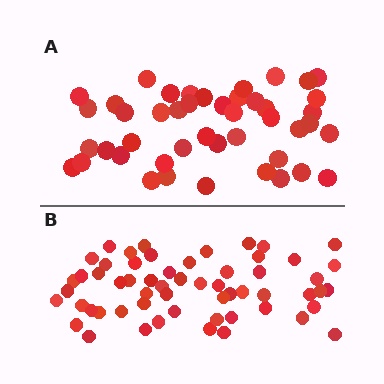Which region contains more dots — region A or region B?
Region B (the bottom region) has more dots.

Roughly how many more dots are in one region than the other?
Region B has approximately 15 more dots than region A.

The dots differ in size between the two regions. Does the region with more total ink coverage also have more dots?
No. Region A has more total ink coverage because its dots are larger, but region B actually contains more individual dots. Total area can be misleading — the number of items is what matters here.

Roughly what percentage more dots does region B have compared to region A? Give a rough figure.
About 30% more.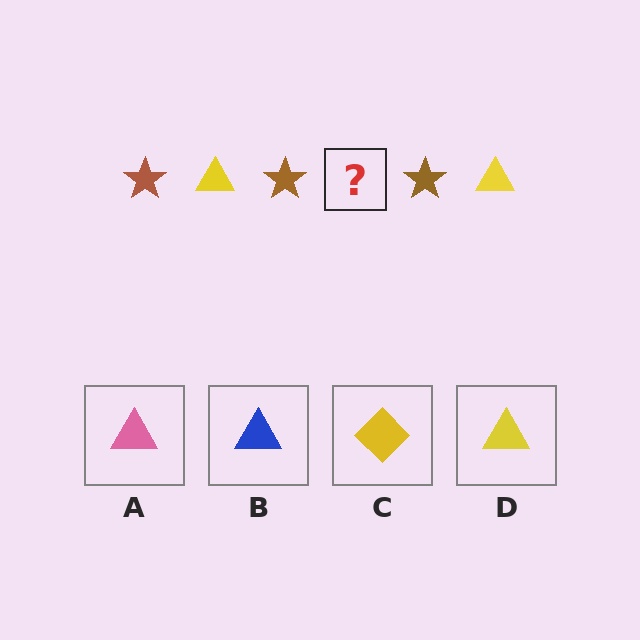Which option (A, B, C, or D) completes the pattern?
D.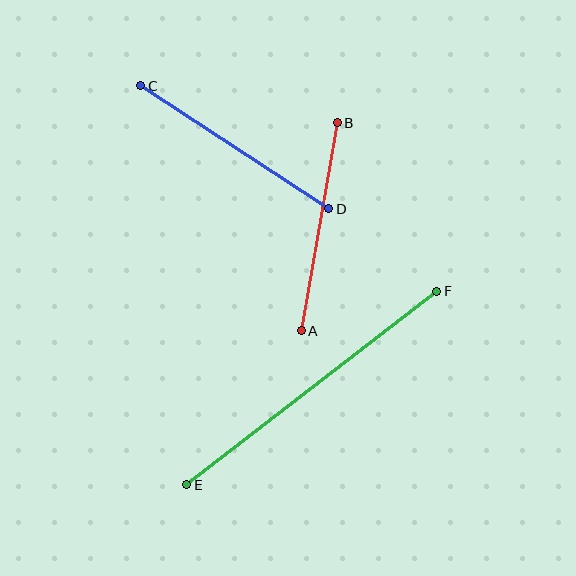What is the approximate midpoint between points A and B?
The midpoint is at approximately (319, 227) pixels.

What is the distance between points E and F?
The distance is approximately 316 pixels.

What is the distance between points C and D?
The distance is approximately 224 pixels.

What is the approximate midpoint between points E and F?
The midpoint is at approximately (312, 388) pixels.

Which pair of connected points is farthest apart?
Points E and F are farthest apart.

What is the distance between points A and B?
The distance is approximately 211 pixels.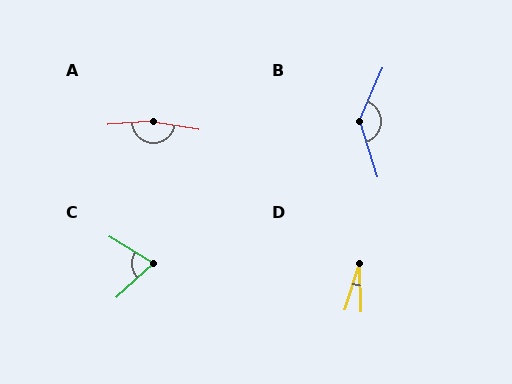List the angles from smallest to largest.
D (20°), C (74°), B (139°), A (167°).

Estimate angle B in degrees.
Approximately 139 degrees.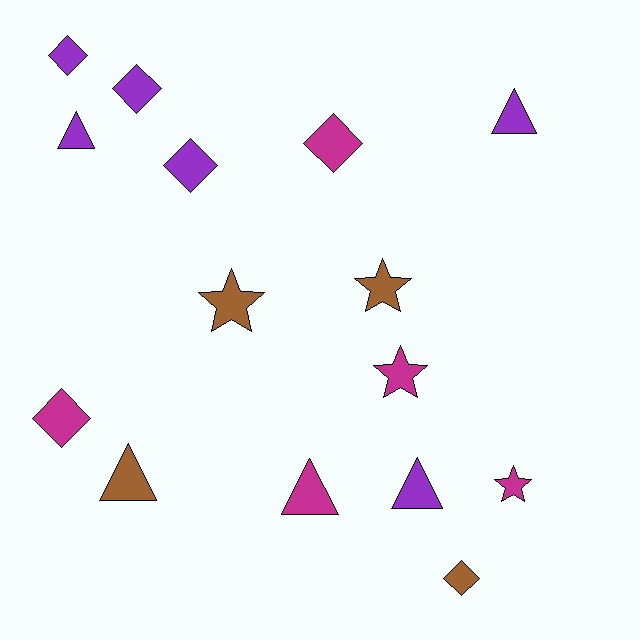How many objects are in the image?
There are 15 objects.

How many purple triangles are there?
There are 3 purple triangles.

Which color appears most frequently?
Purple, with 6 objects.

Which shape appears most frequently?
Diamond, with 6 objects.